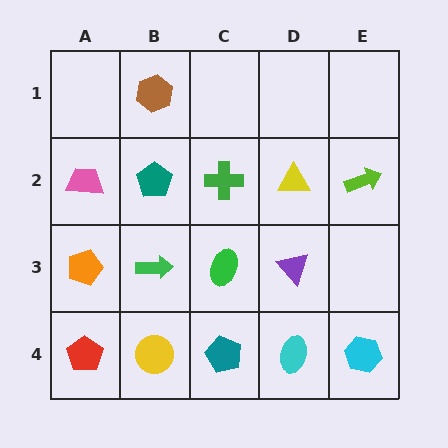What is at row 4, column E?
A cyan hexagon.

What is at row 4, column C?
A teal pentagon.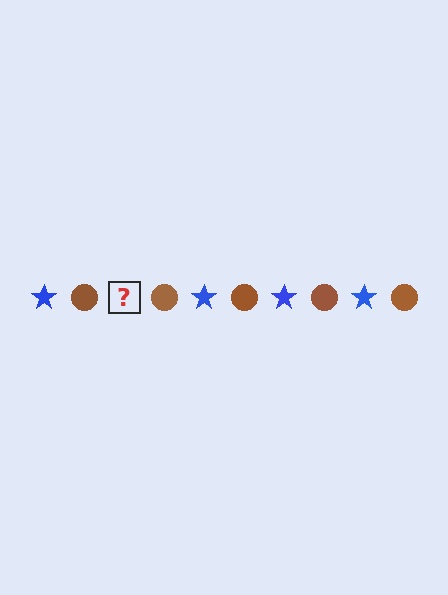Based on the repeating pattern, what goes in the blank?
The blank should be a blue star.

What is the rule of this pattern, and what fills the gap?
The rule is that the pattern alternates between blue star and brown circle. The gap should be filled with a blue star.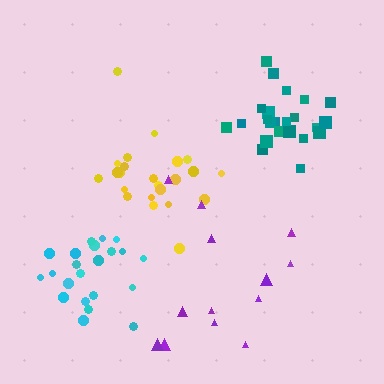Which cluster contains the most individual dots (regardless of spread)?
Yellow (23).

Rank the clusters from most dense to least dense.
cyan, teal, yellow, purple.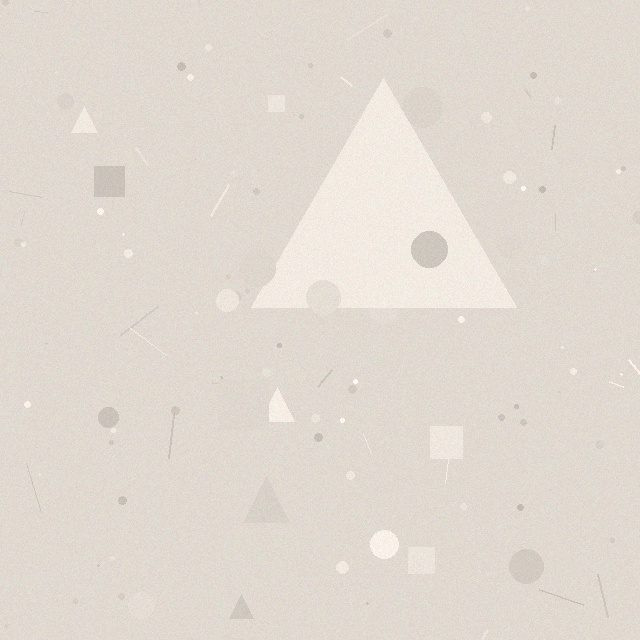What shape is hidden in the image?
A triangle is hidden in the image.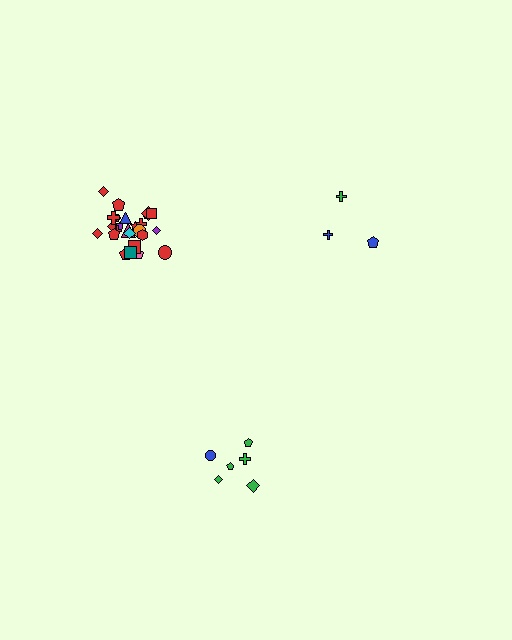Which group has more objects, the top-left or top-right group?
The top-left group.